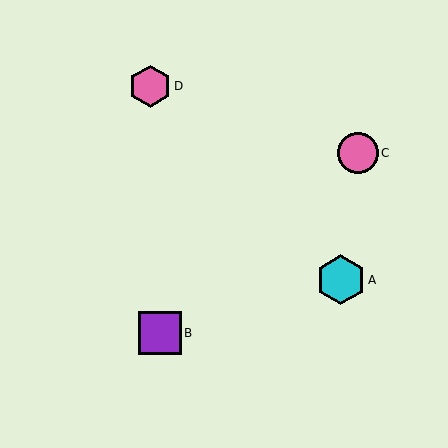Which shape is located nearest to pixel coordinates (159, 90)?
The pink hexagon (labeled D) at (150, 86) is nearest to that location.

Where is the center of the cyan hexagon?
The center of the cyan hexagon is at (341, 280).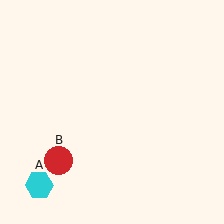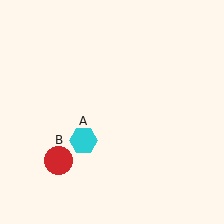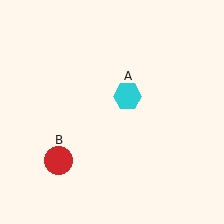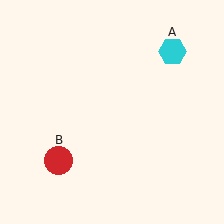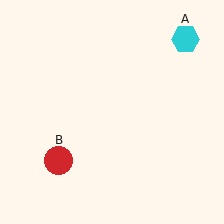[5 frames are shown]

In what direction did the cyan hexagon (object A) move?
The cyan hexagon (object A) moved up and to the right.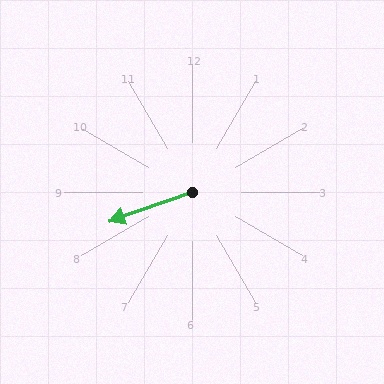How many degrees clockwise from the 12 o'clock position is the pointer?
Approximately 251 degrees.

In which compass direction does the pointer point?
West.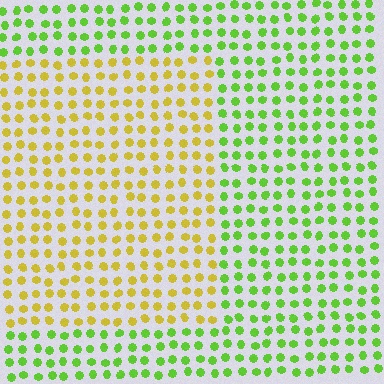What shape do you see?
I see a rectangle.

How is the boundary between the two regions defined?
The boundary is defined purely by a slight shift in hue (about 49 degrees). Spacing, size, and orientation are identical on both sides.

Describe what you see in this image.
The image is filled with small lime elements in a uniform arrangement. A rectangle-shaped region is visible where the elements are tinted to a slightly different hue, forming a subtle color boundary.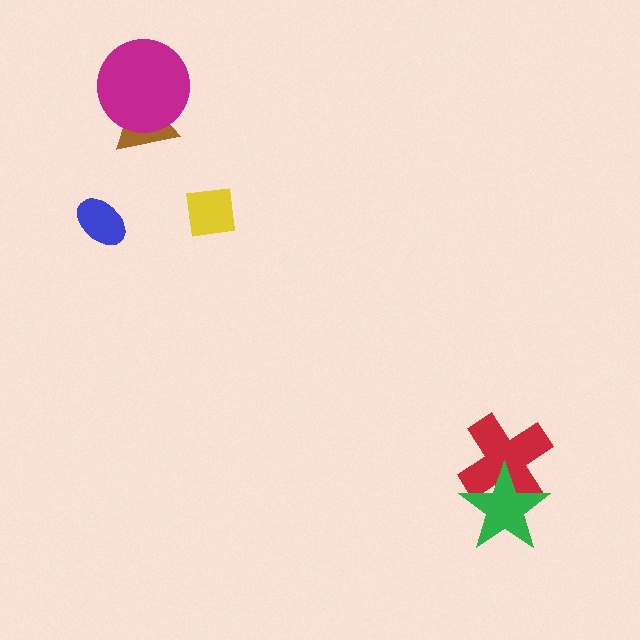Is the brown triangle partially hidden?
Yes, it is partially covered by another shape.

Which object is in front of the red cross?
The green star is in front of the red cross.